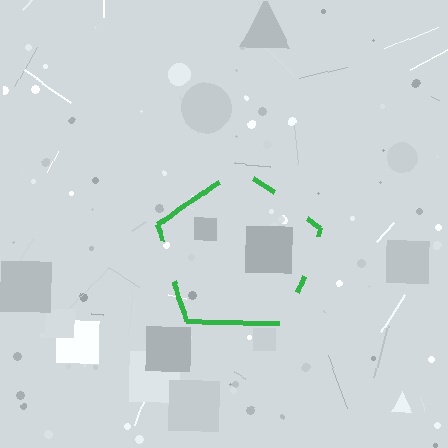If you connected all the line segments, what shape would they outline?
They would outline a pentagon.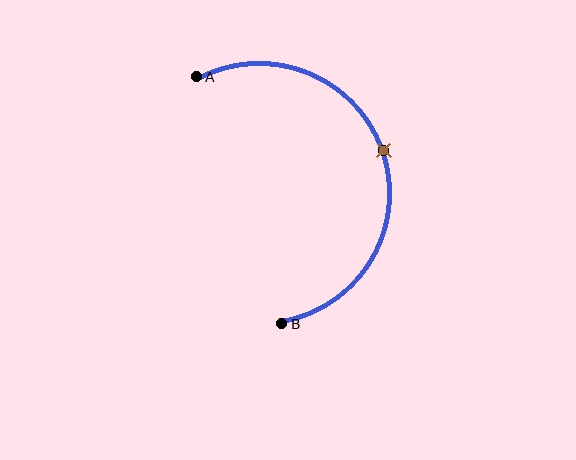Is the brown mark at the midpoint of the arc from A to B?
Yes. The brown mark lies on the arc at equal arc-length from both A and B — it is the arc midpoint.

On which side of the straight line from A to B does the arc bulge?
The arc bulges to the right of the straight line connecting A and B.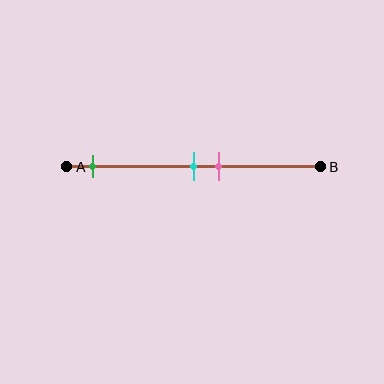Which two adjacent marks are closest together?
The cyan and pink marks are the closest adjacent pair.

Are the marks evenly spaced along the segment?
No, the marks are not evenly spaced.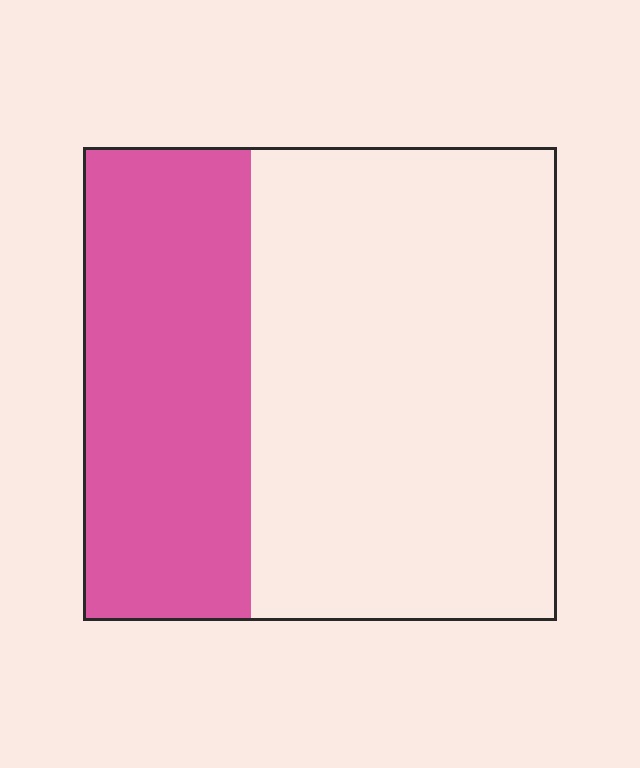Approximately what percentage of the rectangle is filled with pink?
Approximately 35%.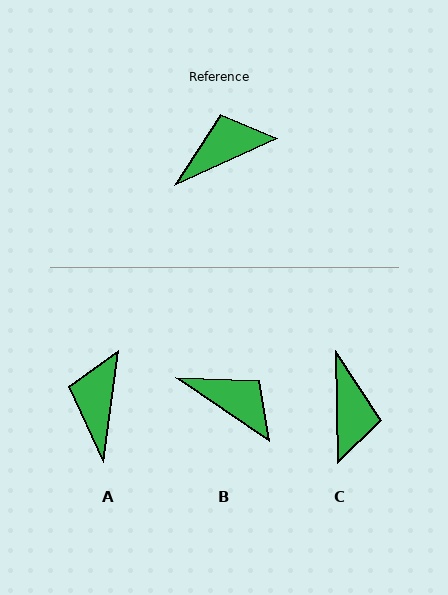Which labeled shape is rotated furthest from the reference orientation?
C, about 113 degrees away.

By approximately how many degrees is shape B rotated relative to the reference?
Approximately 59 degrees clockwise.